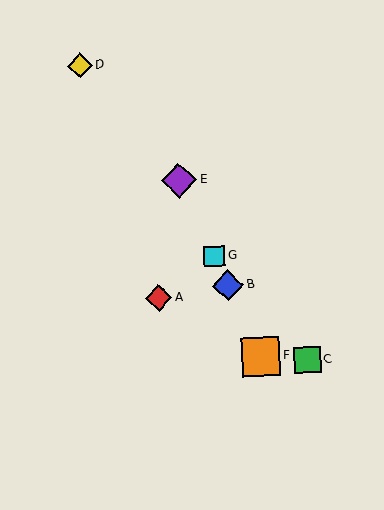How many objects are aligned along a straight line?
4 objects (B, E, F, G) are aligned along a straight line.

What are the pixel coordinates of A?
Object A is at (159, 298).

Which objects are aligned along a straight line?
Objects B, E, F, G are aligned along a straight line.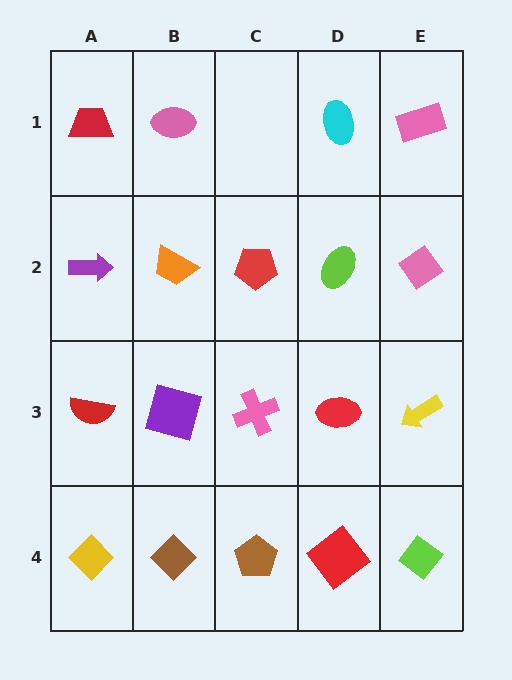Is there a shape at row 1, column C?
No, that cell is empty.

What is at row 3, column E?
A yellow arrow.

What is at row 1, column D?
A cyan ellipse.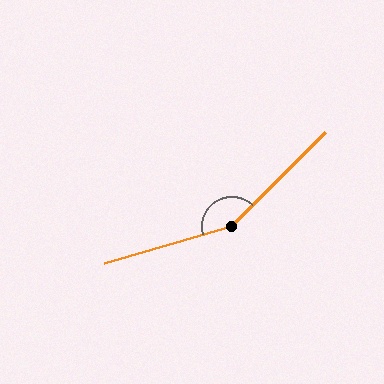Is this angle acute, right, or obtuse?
It is obtuse.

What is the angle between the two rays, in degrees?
Approximately 151 degrees.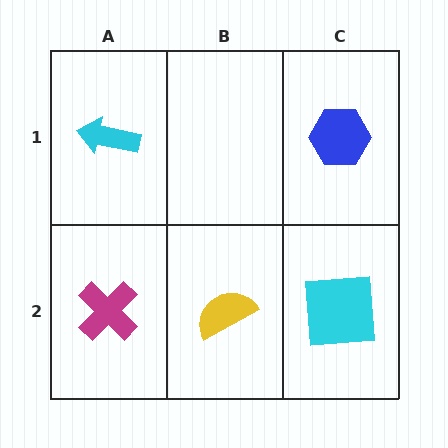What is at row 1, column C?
A blue hexagon.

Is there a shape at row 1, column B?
No, that cell is empty.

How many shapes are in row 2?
3 shapes.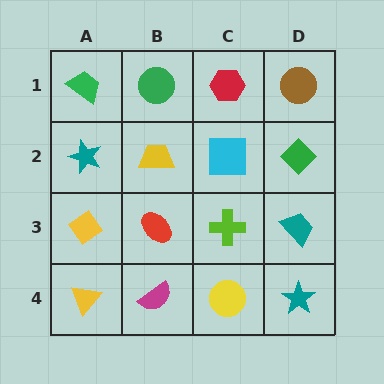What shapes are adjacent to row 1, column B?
A yellow trapezoid (row 2, column B), a green trapezoid (row 1, column A), a red hexagon (row 1, column C).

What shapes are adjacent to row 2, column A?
A green trapezoid (row 1, column A), a yellow diamond (row 3, column A), a yellow trapezoid (row 2, column B).